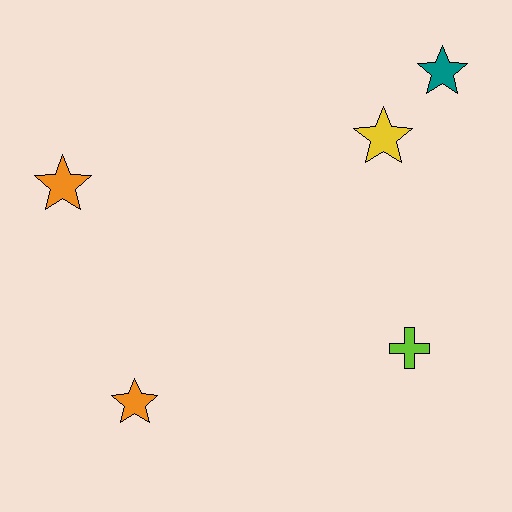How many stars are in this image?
There are 4 stars.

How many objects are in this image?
There are 5 objects.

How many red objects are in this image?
There are no red objects.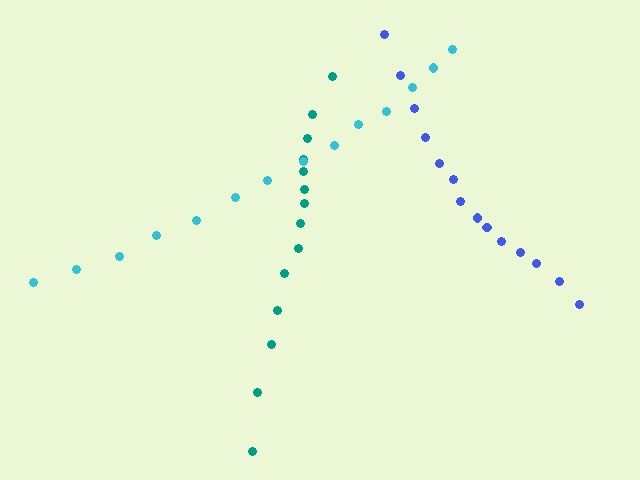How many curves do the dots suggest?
There are 3 distinct paths.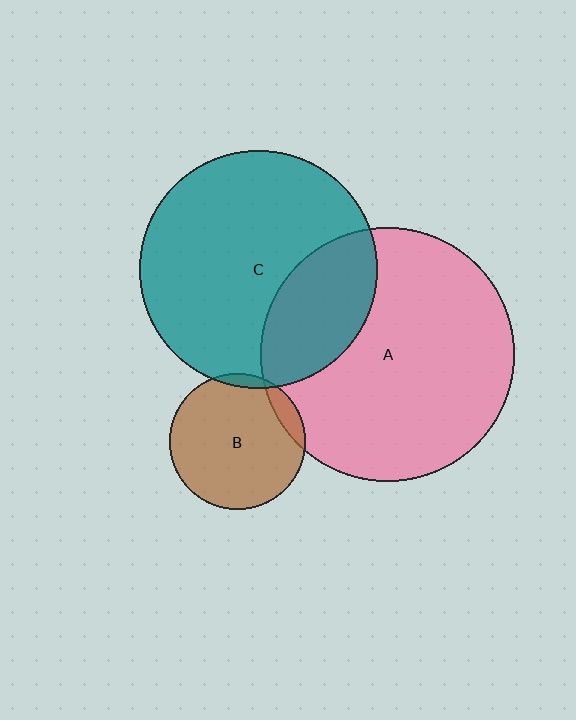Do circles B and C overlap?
Yes.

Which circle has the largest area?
Circle A (pink).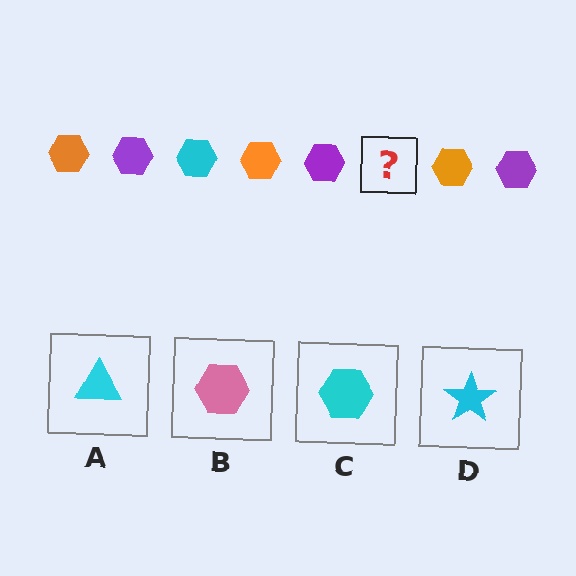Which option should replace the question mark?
Option C.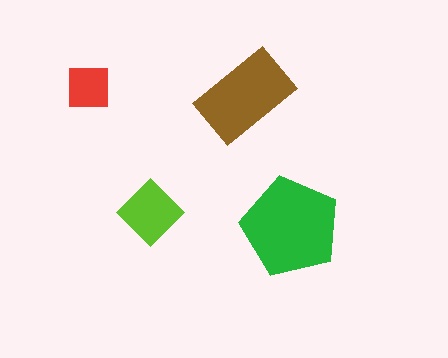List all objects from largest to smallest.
The green pentagon, the brown rectangle, the lime diamond, the red square.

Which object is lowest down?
The green pentagon is bottommost.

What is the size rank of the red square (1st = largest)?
4th.